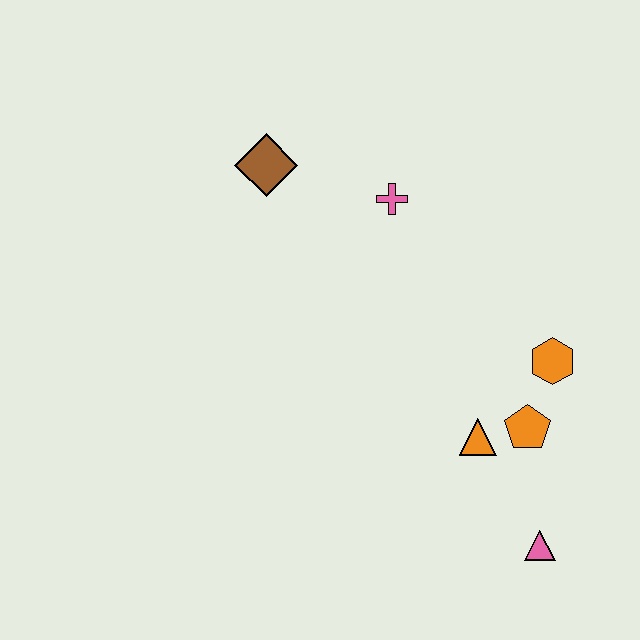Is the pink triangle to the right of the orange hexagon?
No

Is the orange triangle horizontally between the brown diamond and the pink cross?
No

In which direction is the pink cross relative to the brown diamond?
The pink cross is to the right of the brown diamond.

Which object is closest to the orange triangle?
The orange pentagon is closest to the orange triangle.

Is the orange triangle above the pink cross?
No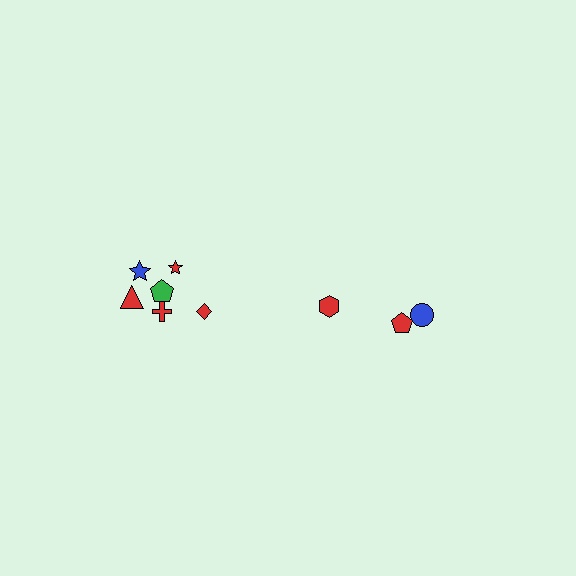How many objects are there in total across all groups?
There are 9 objects.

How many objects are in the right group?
There are 3 objects.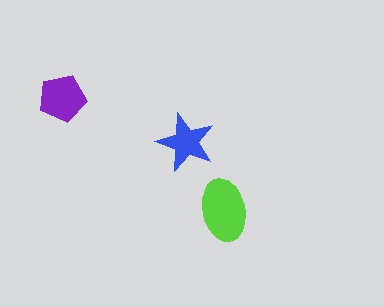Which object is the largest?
The lime ellipse.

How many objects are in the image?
There are 3 objects in the image.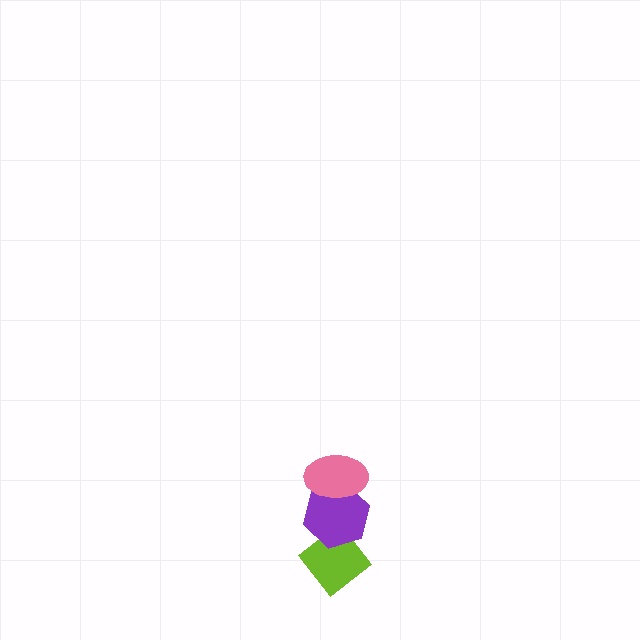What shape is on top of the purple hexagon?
The pink ellipse is on top of the purple hexagon.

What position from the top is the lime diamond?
The lime diamond is 3rd from the top.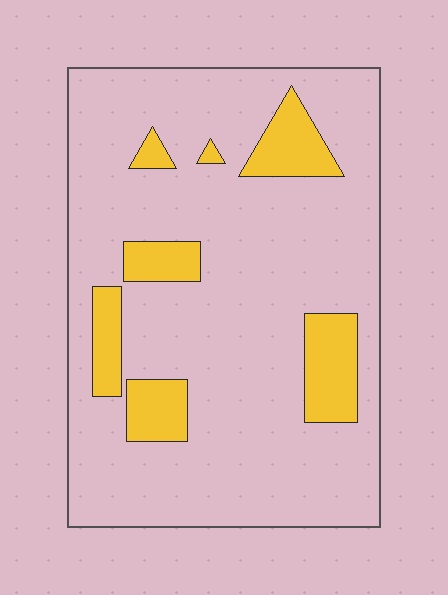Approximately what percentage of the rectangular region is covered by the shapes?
Approximately 15%.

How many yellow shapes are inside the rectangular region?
7.